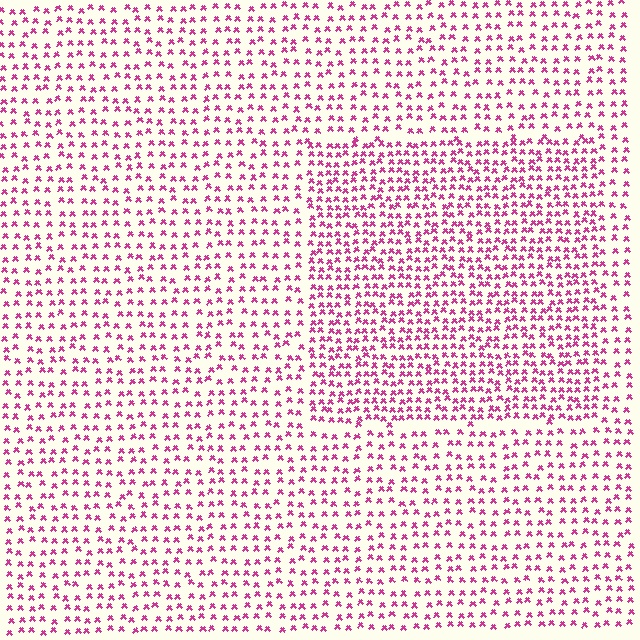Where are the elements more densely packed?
The elements are more densely packed inside the rectangle boundary.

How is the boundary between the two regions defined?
The boundary is defined by a change in element density (approximately 1.6x ratio). All elements are the same color, size, and shape.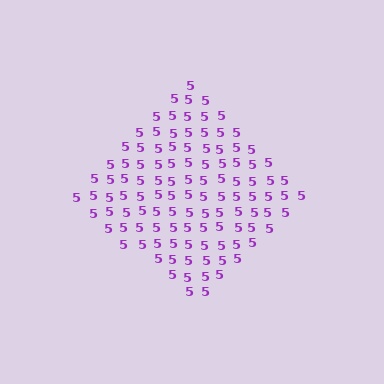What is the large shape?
The large shape is a diamond.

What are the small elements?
The small elements are digit 5's.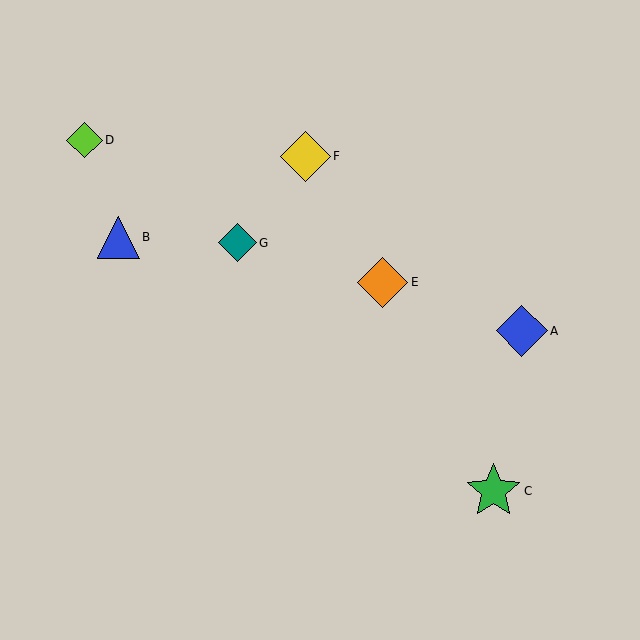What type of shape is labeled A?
Shape A is a blue diamond.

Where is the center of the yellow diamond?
The center of the yellow diamond is at (305, 156).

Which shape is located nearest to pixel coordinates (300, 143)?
The yellow diamond (labeled F) at (305, 156) is nearest to that location.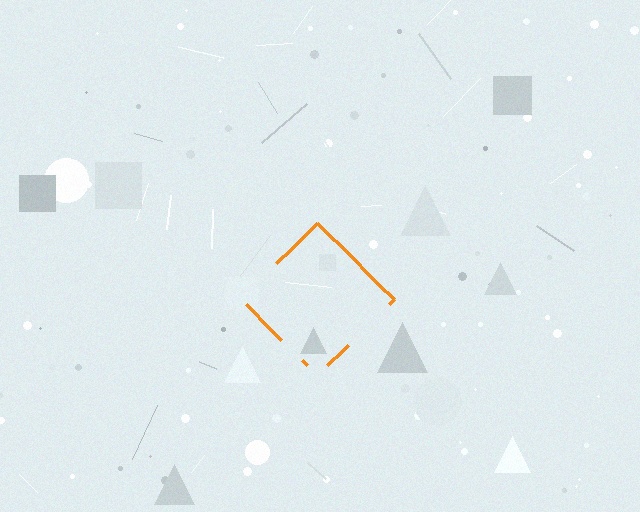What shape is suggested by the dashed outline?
The dashed outline suggests a diamond.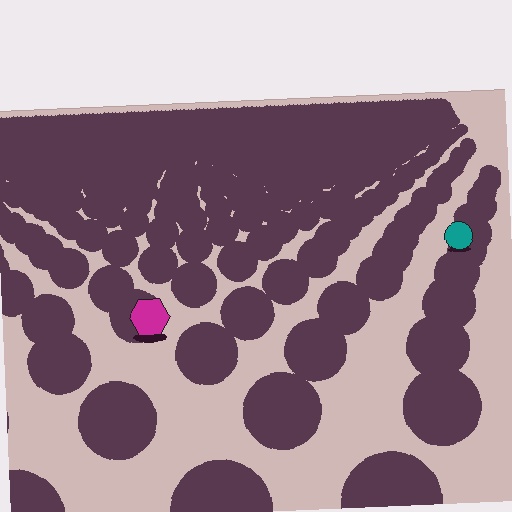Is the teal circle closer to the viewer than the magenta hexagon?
No. The magenta hexagon is closer — you can tell from the texture gradient: the ground texture is coarser near it.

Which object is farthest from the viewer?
The teal circle is farthest from the viewer. It appears smaller and the ground texture around it is denser.